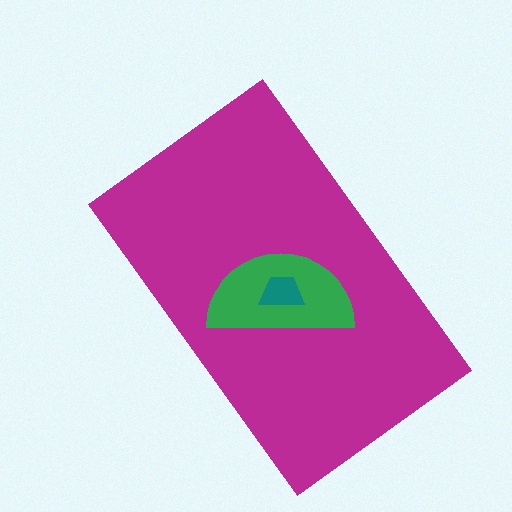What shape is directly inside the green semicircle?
The teal trapezoid.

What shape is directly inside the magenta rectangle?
The green semicircle.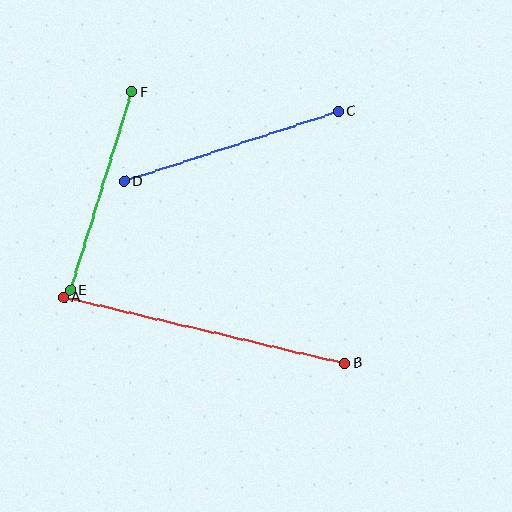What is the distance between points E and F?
The distance is approximately 207 pixels.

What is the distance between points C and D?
The distance is approximately 225 pixels.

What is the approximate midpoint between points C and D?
The midpoint is at approximately (231, 146) pixels.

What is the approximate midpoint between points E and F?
The midpoint is at approximately (101, 191) pixels.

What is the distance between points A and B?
The distance is approximately 288 pixels.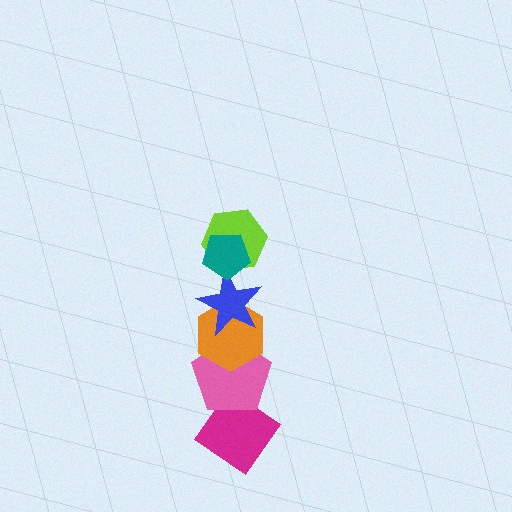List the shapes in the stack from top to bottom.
From top to bottom: the teal pentagon, the lime hexagon, the blue star, the orange hexagon, the pink pentagon, the magenta diamond.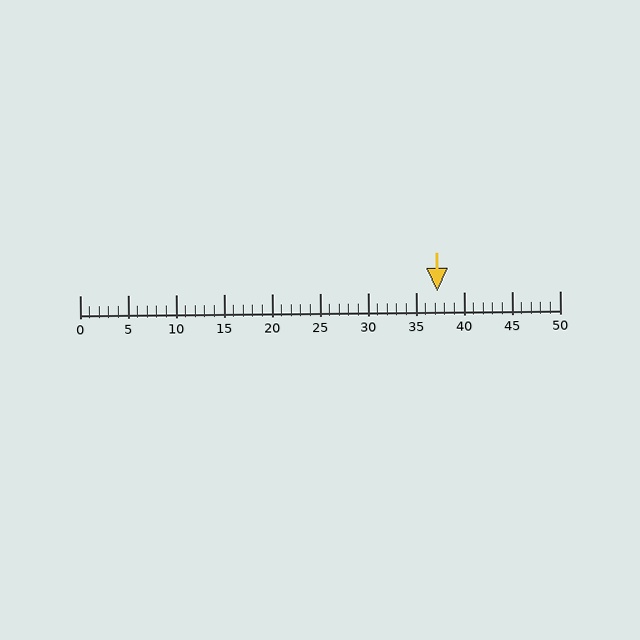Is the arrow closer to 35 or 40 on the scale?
The arrow is closer to 35.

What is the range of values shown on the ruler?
The ruler shows values from 0 to 50.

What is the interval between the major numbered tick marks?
The major tick marks are spaced 5 units apart.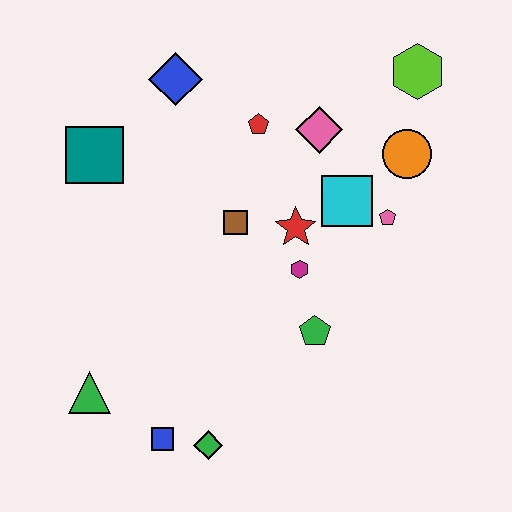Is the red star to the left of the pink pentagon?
Yes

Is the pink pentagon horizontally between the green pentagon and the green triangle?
No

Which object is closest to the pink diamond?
The red pentagon is closest to the pink diamond.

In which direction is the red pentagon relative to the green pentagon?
The red pentagon is above the green pentagon.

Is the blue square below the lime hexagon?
Yes